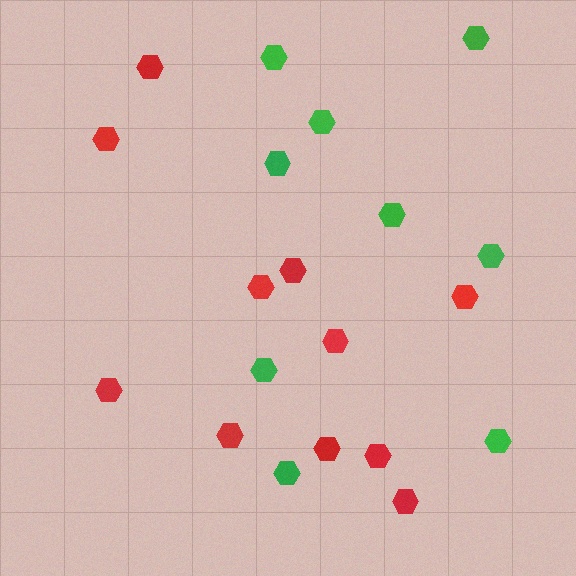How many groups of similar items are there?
There are 2 groups: one group of red hexagons (11) and one group of green hexagons (9).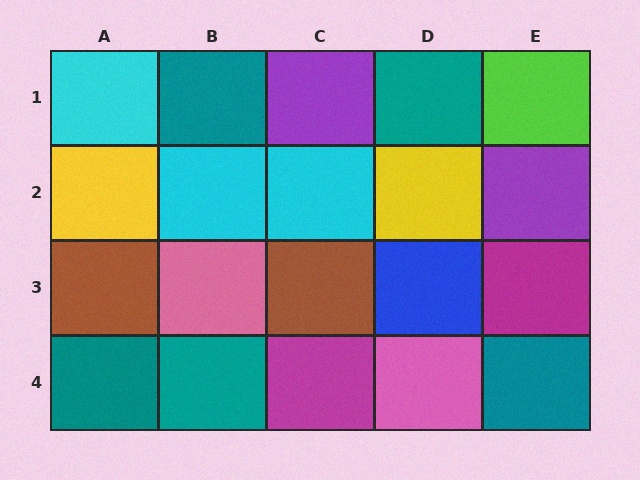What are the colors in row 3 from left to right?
Brown, pink, brown, blue, magenta.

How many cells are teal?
5 cells are teal.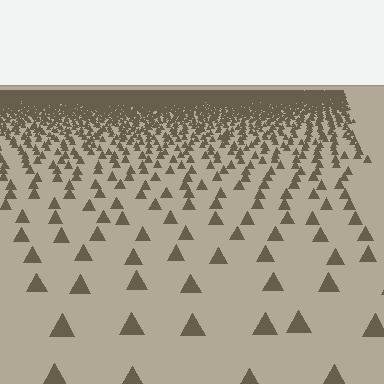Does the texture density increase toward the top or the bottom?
Density increases toward the top.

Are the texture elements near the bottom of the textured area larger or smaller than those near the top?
Larger. Near the bottom, elements are closer to the viewer and appear at a bigger on-screen size.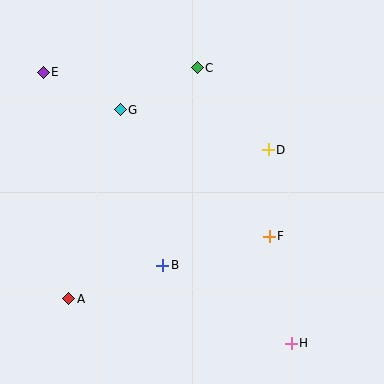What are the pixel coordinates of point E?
Point E is at (43, 72).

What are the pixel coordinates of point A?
Point A is at (69, 299).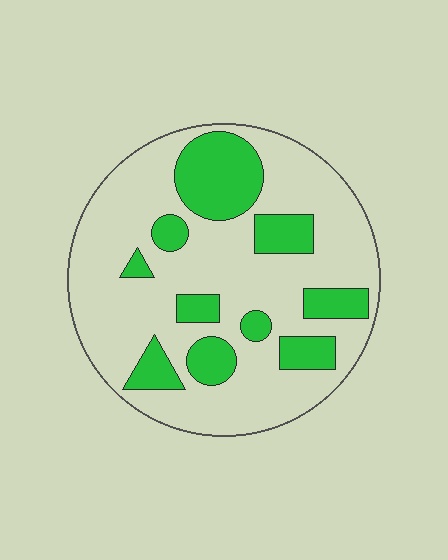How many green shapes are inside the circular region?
10.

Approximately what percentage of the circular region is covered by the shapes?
Approximately 25%.